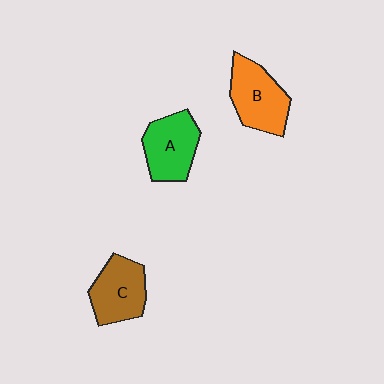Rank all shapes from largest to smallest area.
From largest to smallest: B (orange), A (green), C (brown).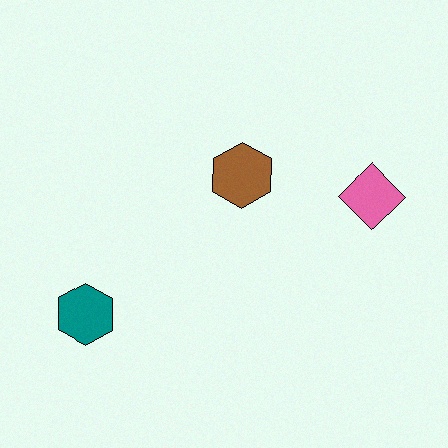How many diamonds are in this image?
There is 1 diamond.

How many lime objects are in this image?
There are no lime objects.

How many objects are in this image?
There are 3 objects.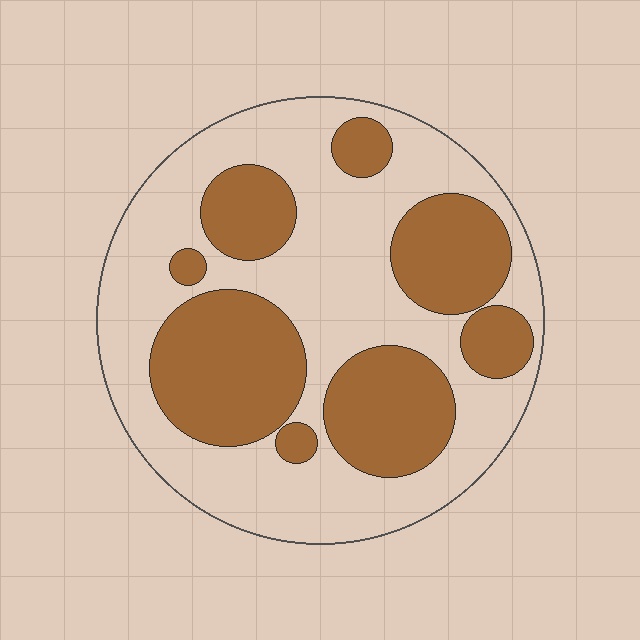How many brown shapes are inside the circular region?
8.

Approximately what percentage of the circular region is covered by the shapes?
Approximately 40%.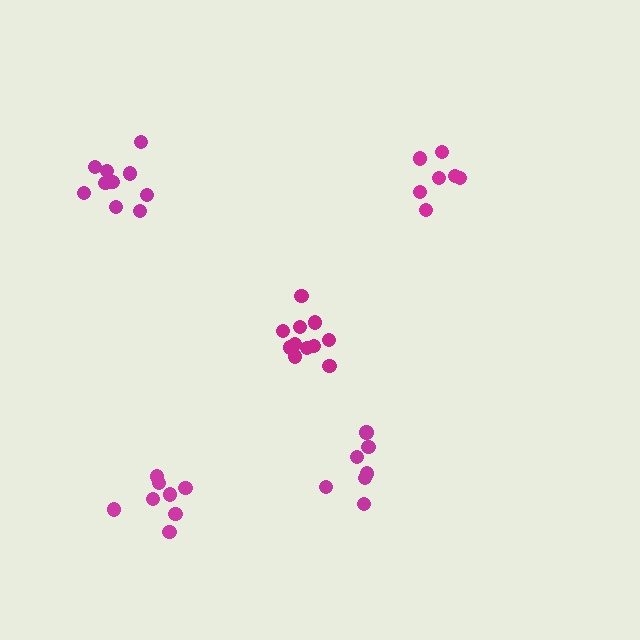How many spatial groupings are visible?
There are 5 spatial groupings.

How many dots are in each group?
Group 1: 11 dots, Group 2: 7 dots, Group 3: 10 dots, Group 4: 8 dots, Group 5: 7 dots (43 total).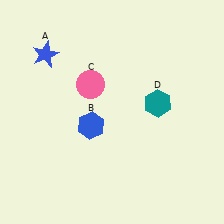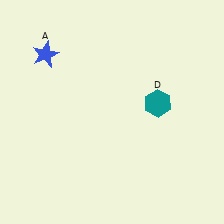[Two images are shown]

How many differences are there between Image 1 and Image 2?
There are 2 differences between the two images.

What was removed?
The pink circle (C), the blue hexagon (B) were removed in Image 2.